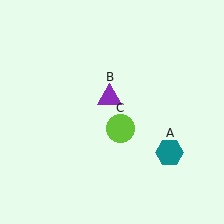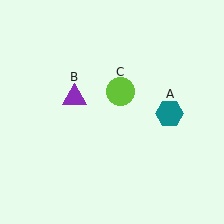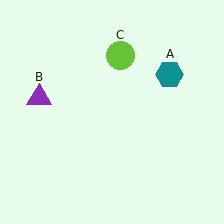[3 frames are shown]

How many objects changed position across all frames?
3 objects changed position: teal hexagon (object A), purple triangle (object B), lime circle (object C).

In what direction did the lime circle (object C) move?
The lime circle (object C) moved up.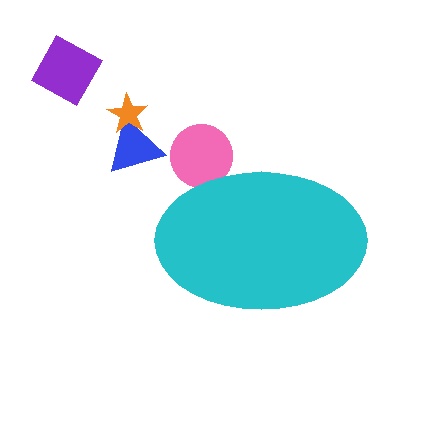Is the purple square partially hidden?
No, the purple square is fully visible.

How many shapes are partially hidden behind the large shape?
1 shape is partially hidden.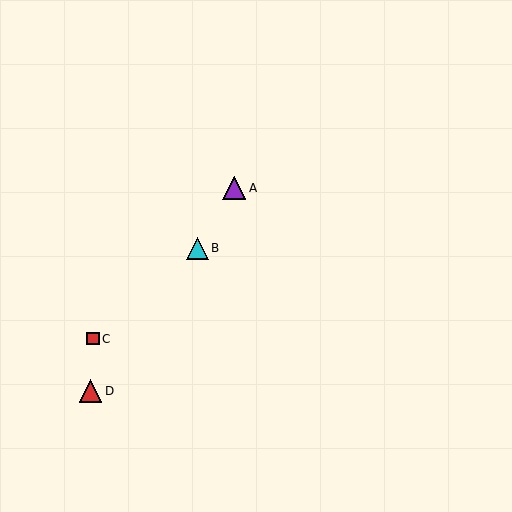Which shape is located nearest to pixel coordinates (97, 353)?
The red square (labeled C) at (93, 339) is nearest to that location.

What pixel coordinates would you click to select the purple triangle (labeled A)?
Click at (234, 188) to select the purple triangle A.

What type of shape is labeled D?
Shape D is a red triangle.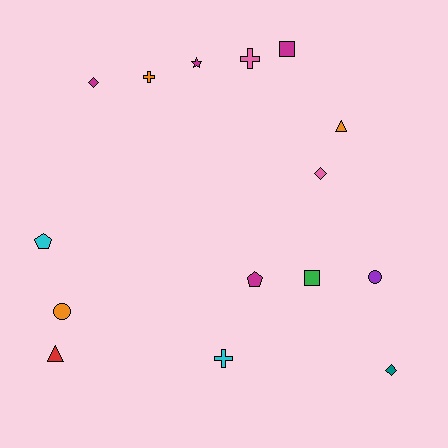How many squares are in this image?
There are 2 squares.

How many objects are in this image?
There are 15 objects.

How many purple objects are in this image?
There is 1 purple object.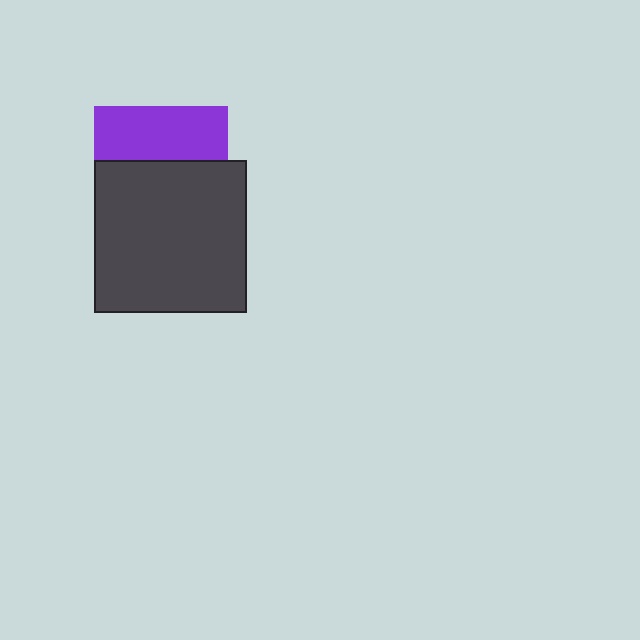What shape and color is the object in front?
The object in front is a dark gray square.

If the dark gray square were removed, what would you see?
You would see the complete purple square.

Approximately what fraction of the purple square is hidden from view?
Roughly 60% of the purple square is hidden behind the dark gray square.